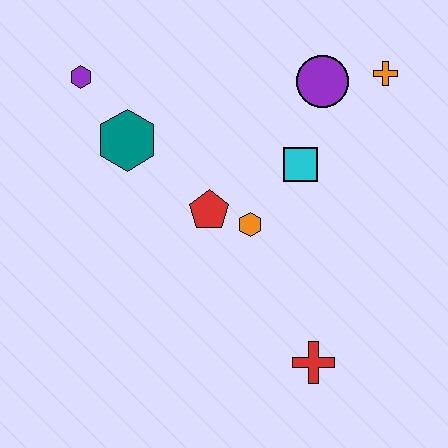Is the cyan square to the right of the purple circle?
No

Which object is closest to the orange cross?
The purple circle is closest to the orange cross.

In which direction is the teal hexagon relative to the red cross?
The teal hexagon is above the red cross.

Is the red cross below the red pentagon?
Yes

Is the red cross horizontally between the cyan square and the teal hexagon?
No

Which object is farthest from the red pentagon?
The orange cross is farthest from the red pentagon.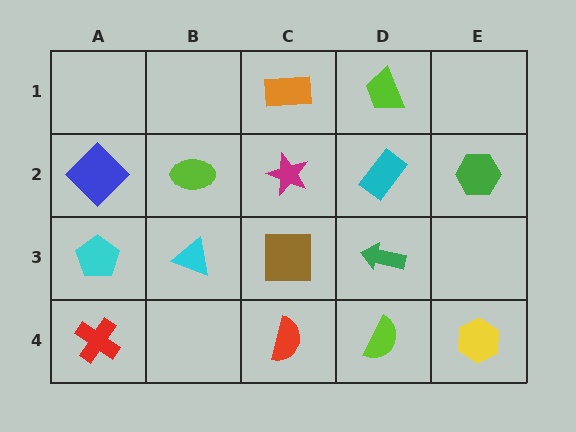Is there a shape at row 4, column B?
No, that cell is empty.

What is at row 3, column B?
A cyan triangle.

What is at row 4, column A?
A red cross.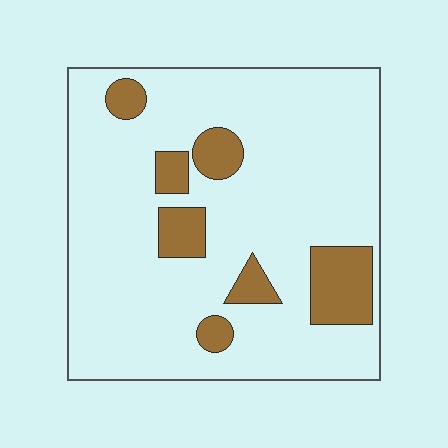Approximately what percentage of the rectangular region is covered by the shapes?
Approximately 15%.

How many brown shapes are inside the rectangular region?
7.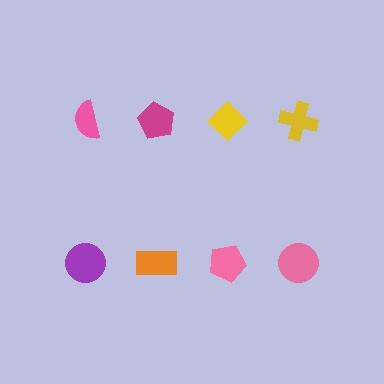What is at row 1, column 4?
A yellow cross.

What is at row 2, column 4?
A pink circle.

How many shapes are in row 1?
4 shapes.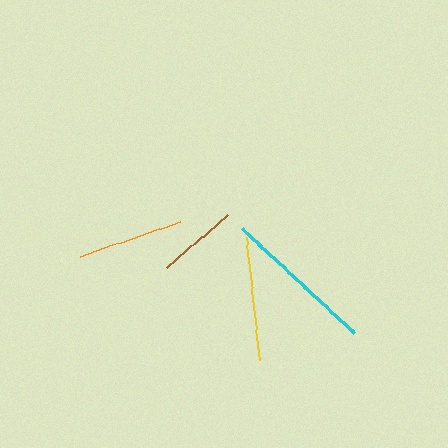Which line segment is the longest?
The cyan line is the longest at approximately 154 pixels.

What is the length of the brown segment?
The brown segment is approximately 81 pixels long.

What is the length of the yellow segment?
The yellow segment is approximately 123 pixels long.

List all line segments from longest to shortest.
From longest to shortest: cyan, yellow, orange, brown.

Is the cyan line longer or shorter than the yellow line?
The cyan line is longer than the yellow line.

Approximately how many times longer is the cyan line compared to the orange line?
The cyan line is approximately 1.5 times the length of the orange line.